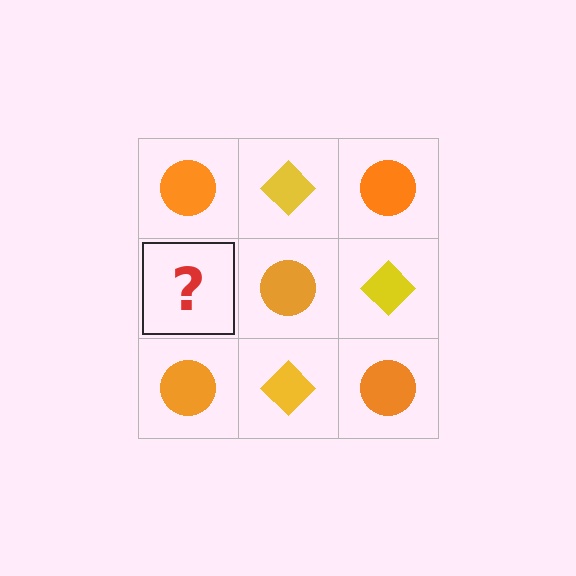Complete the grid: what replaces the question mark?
The question mark should be replaced with a yellow diamond.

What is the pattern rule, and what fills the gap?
The rule is that it alternates orange circle and yellow diamond in a checkerboard pattern. The gap should be filled with a yellow diamond.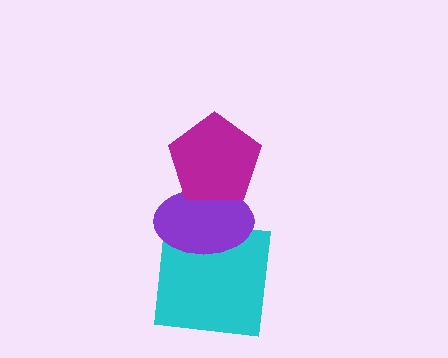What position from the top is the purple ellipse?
The purple ellipse is 2nd from the top.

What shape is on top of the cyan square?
The purple ellipse is on top of the cyan square.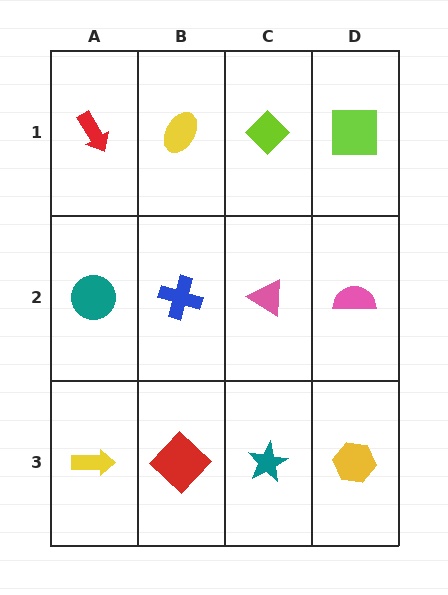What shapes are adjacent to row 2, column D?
A lime square (row 1, column D), a yellow hexagon (row 3, column D), a pink triangle (row 2, column C).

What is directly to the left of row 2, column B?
A teal circle.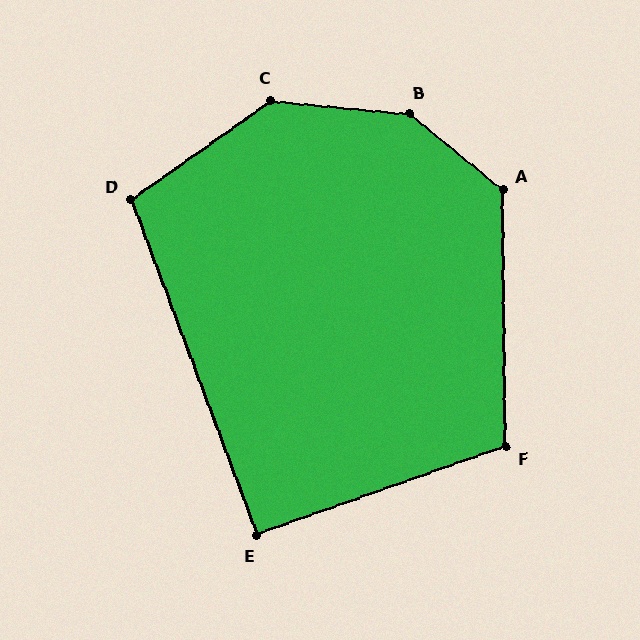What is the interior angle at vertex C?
Approximately 139 degrees (obtuse).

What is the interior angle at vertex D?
Approximately 105 degrees (obtuse).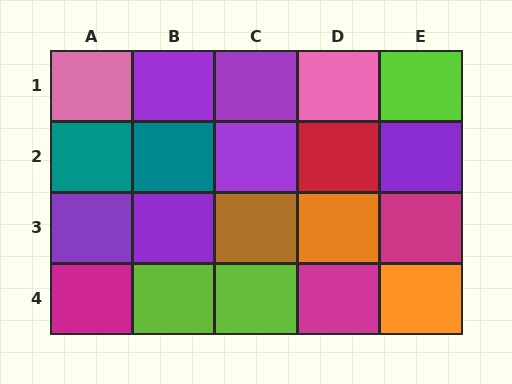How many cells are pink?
2 cells are pink.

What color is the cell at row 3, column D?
Orange.